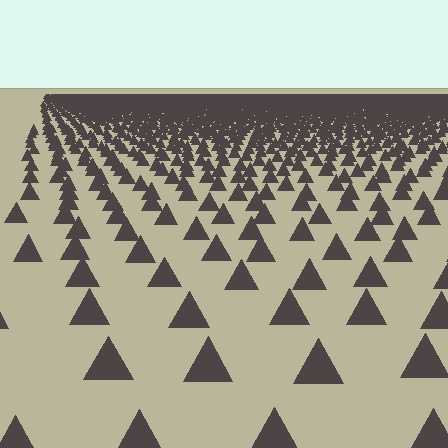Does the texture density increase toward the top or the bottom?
Density increases toward the top.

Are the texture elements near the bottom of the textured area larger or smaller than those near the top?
Larger. Near the bottom, elements are closer to the viewer and appear at a bigger on-screen size.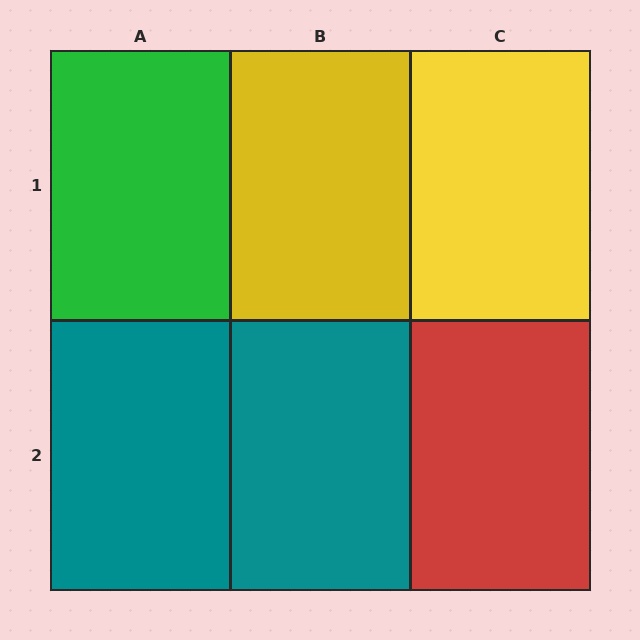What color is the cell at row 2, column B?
Teal.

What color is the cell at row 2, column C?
Red.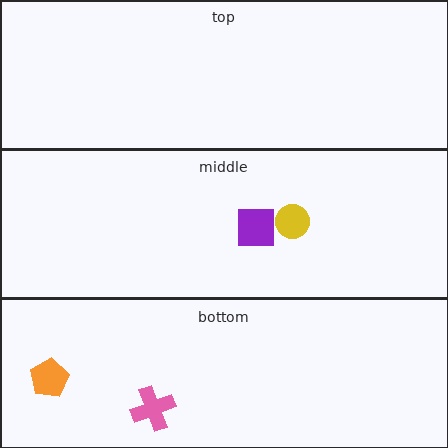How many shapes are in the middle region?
2.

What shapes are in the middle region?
The yellow circle, the purple square.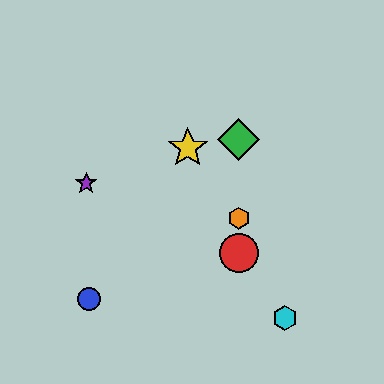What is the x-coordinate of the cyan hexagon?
The cyan hexagon is at x≈285.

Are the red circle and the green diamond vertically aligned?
Yes, both are at x≈239.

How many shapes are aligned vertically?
3 shapes (the red circle, the green diamond, the orange hexagon) are aligned vertically.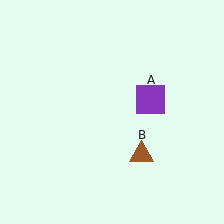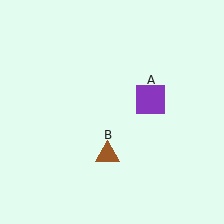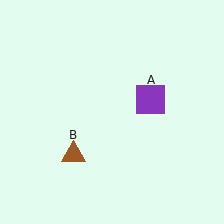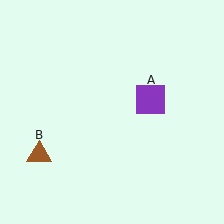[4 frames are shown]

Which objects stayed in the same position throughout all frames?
Purple square (object A) remained stationary.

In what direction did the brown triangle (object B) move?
The brown triangle (object B) moved left.